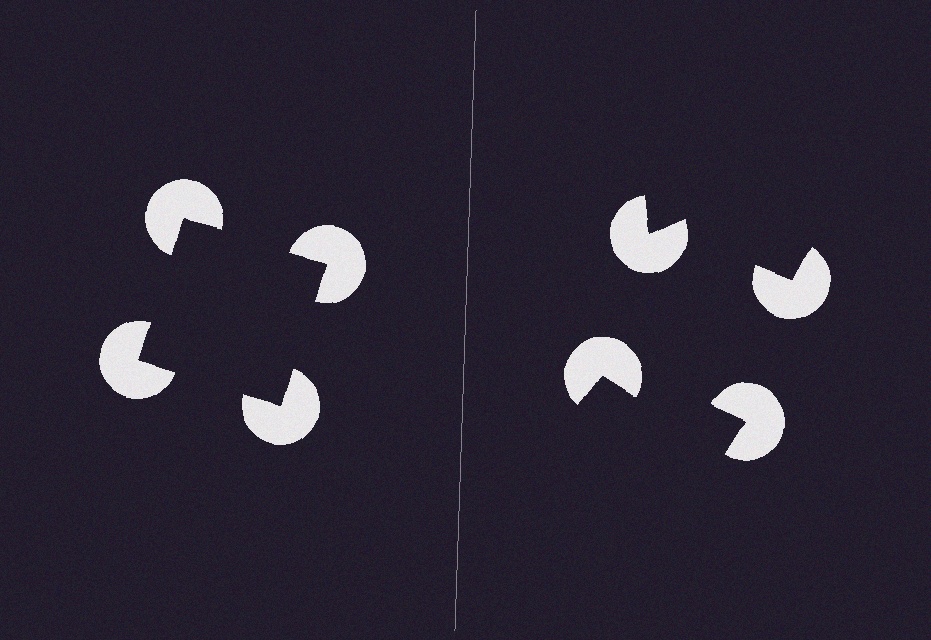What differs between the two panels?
The pac-man discs are positioned identically on both sides; only the wedge orientations differ. On the left they align to a square; on the right they are misaligned.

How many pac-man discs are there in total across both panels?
8 — 4 on each side.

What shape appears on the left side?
An illusory square.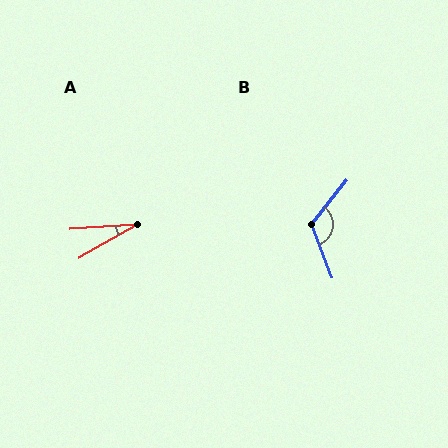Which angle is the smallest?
A, at approximately 26 degrees.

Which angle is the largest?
B, at approximately 121 degrees.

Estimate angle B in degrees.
Approximately 121 degrees.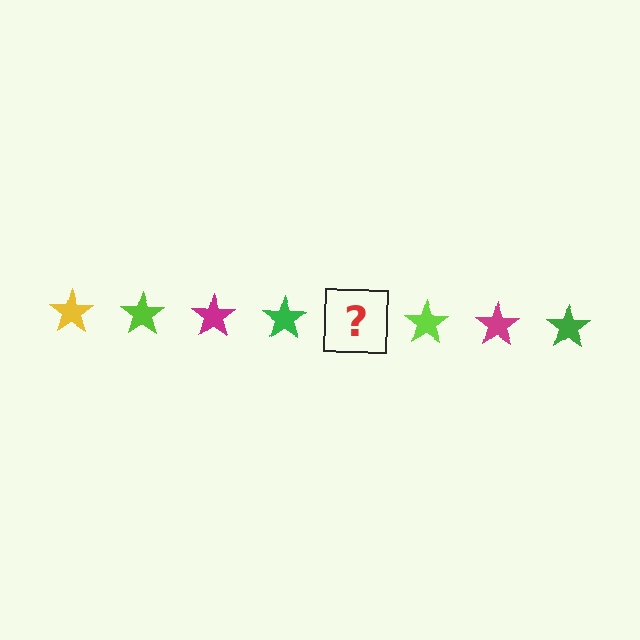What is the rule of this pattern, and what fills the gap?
The rule is that the pattern cycles through yellow, lime, magenta, green stars. The gap should be filled with a yellow star.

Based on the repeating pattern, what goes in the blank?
The blank should be a yellow star.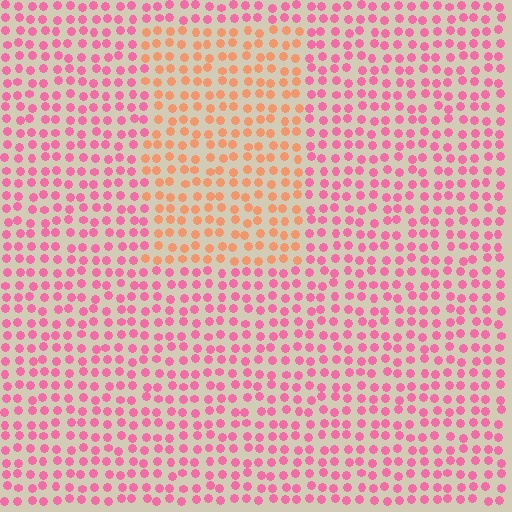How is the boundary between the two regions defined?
The boundary is defined purely by a slight shift in hue (about 46 degrees). Spacing, size, and orientation are identical on both sides.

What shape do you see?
I see a rectangle.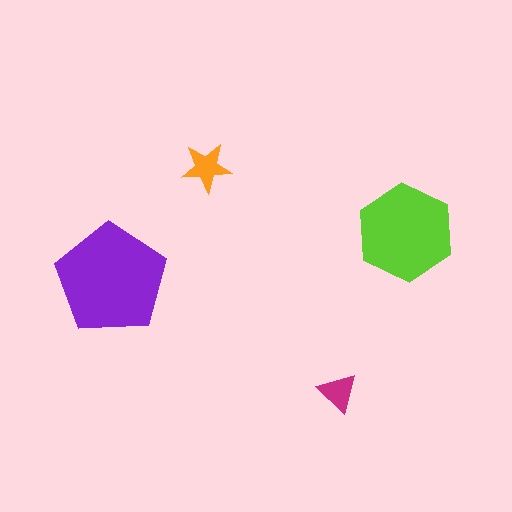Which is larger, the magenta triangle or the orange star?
The orange star.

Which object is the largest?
The purple pentagon.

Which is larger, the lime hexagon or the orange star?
The lime hexagon.